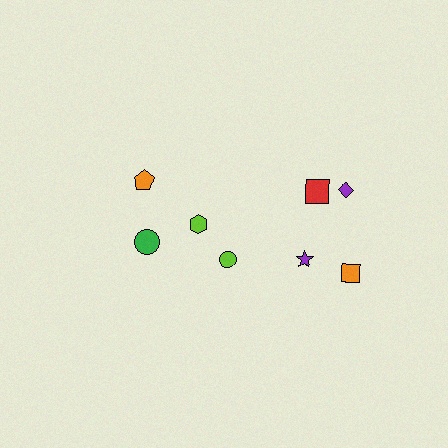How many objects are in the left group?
There are 3 objects.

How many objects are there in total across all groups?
There are 8 objects.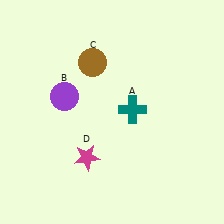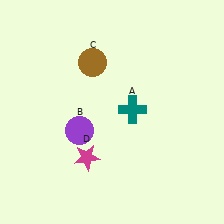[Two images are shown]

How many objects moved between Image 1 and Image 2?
1 object moved between the two images.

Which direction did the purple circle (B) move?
The purple circle (B) moved down.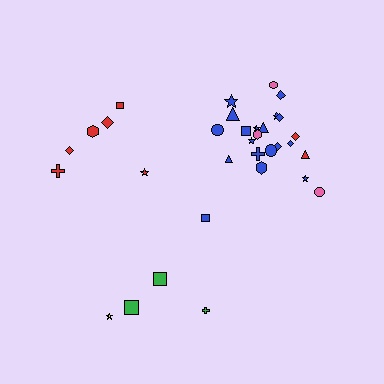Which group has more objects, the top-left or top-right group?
The top-right group.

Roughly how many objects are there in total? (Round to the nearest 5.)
Roughly 35 objects in total.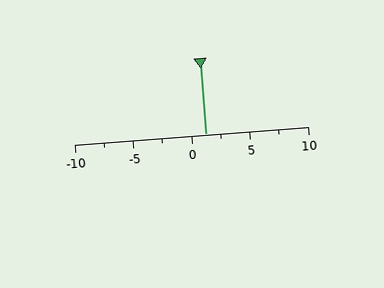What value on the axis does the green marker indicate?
The marker indicates approximately 1.2.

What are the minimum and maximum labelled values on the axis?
The axis runs from -10 to 10.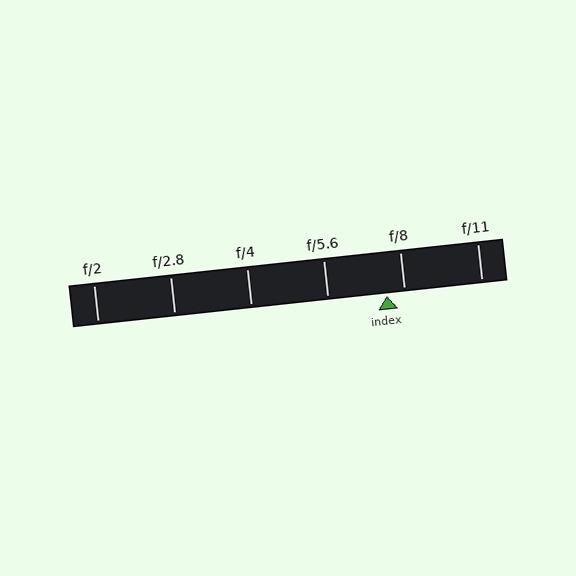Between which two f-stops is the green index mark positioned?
The index mark is between f/5.6 and f/8.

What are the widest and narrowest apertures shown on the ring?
The widest aperture shown is f/2 and the narrowest is f/11.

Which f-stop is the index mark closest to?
The index mark is closest to f/8.